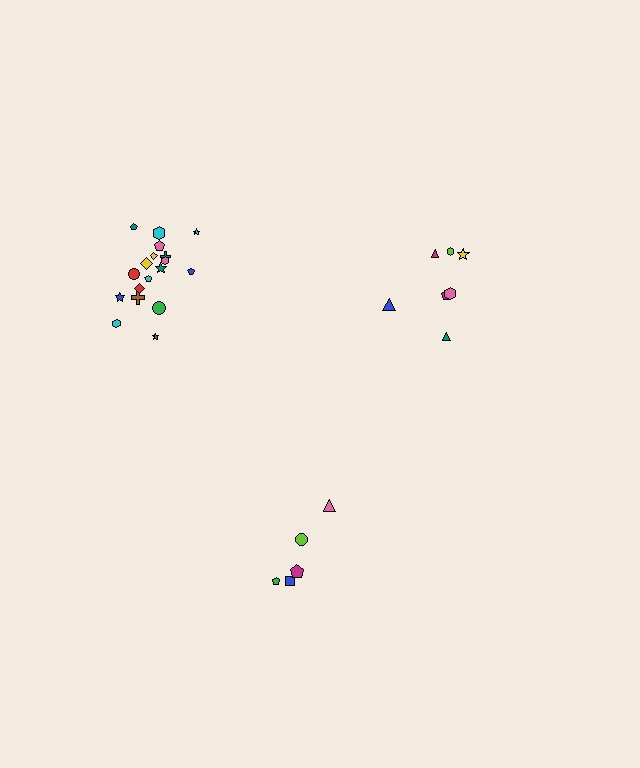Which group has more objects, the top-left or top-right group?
The top-left group.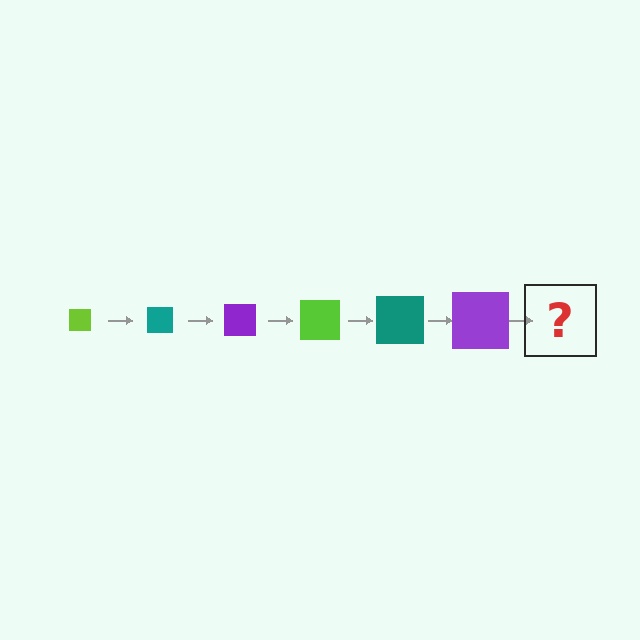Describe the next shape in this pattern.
It should be a lime square, larger than the previous one.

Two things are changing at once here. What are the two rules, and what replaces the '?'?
The two rules are that the square grows larger each step and the color cycles through lime, teal, and purple. The '?' should be a lime square, larger than the previous one.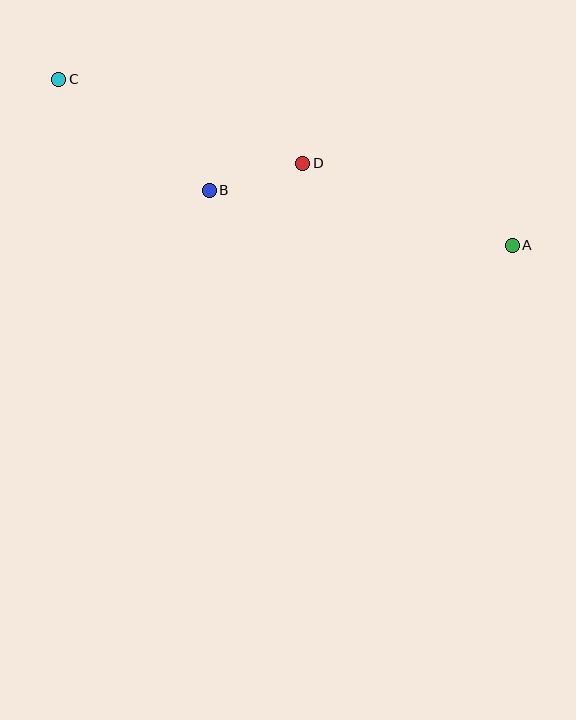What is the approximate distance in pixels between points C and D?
The distance between C and D is approximately 258 pixels.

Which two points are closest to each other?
Points B and D are closest to each other.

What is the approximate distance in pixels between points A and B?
The distance between A and B is approximately 308 pixels.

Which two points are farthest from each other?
Points A and C are farthest from each other.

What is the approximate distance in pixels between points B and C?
The distance between B and C is approximately 187 pixels.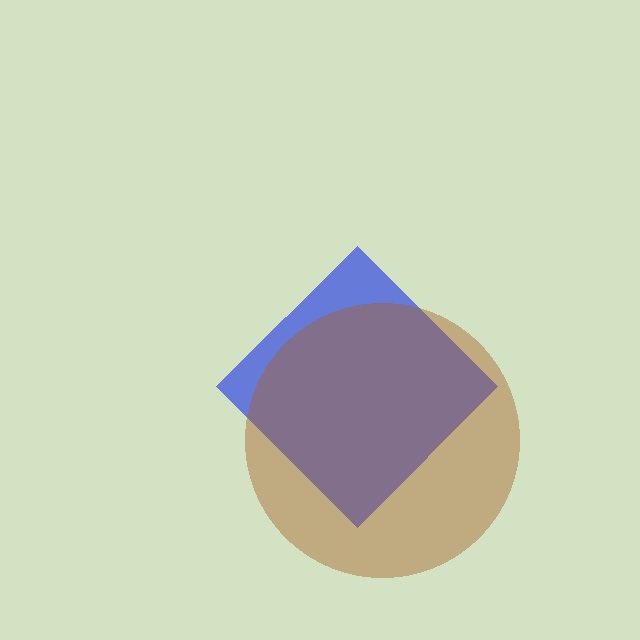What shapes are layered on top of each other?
The layered shapes are: a blue diamond, a brown circle.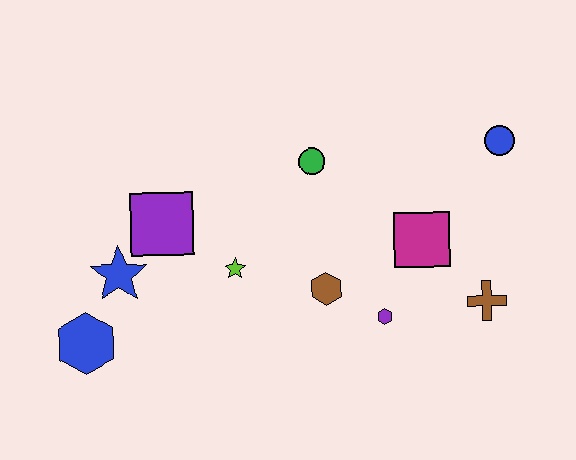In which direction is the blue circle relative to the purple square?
The blue circle is to the right of the purple square.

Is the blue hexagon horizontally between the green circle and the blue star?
No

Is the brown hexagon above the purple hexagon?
Yes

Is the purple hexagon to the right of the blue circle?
No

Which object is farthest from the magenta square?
The blue hexagon is farthest from the magenta square.